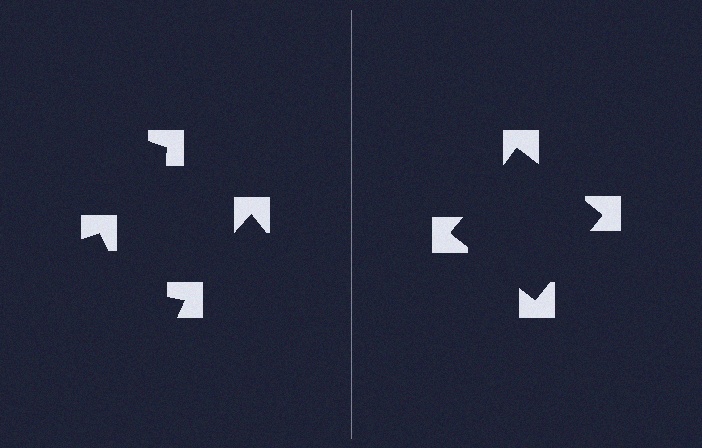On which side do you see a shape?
An illusory square appears on the right side. On the left side the wedge cuts are rotated, so no coherent shape forms.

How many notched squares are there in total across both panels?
8 — 4 on each side.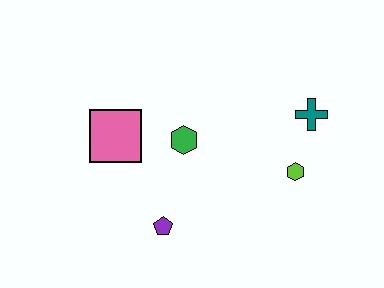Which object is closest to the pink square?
The green hexagon is closest to the pink square.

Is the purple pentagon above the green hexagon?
No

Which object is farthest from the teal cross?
The pink square is farthest from the teal cross.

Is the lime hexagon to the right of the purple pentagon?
Yes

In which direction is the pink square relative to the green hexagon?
The pink square is to the left of the green hexagon.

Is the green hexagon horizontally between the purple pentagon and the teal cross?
Yes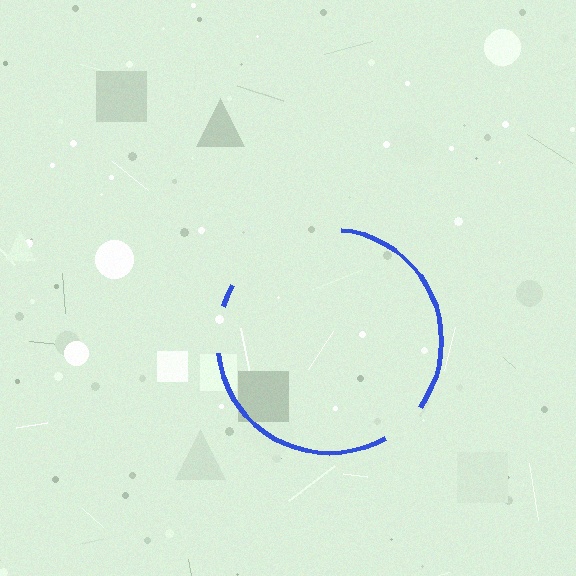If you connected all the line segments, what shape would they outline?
They would outline a circle.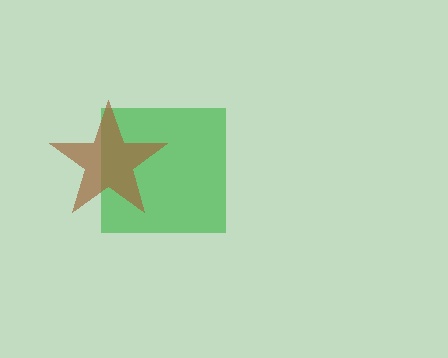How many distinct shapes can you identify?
There are 2 distinct shapes: a green square, a brown star.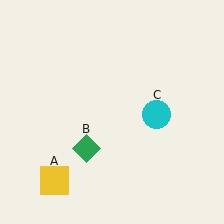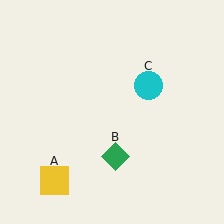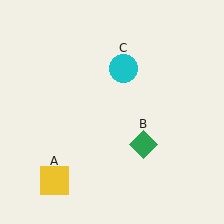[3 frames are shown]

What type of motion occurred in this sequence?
The green diamond (object B), cyan circle (object C) rotated counterclockwise around the center of the scene.